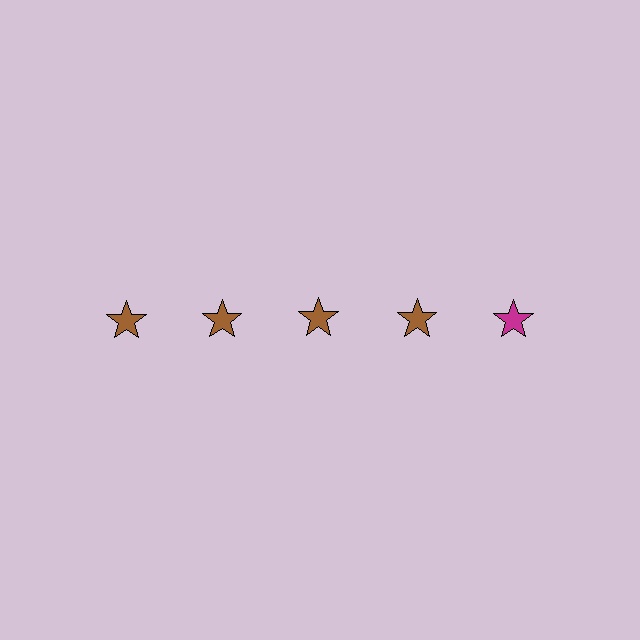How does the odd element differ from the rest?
It has a different color: magenta instead of brown.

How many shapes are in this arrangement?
There are 5 shapes arranged in a grid pattern.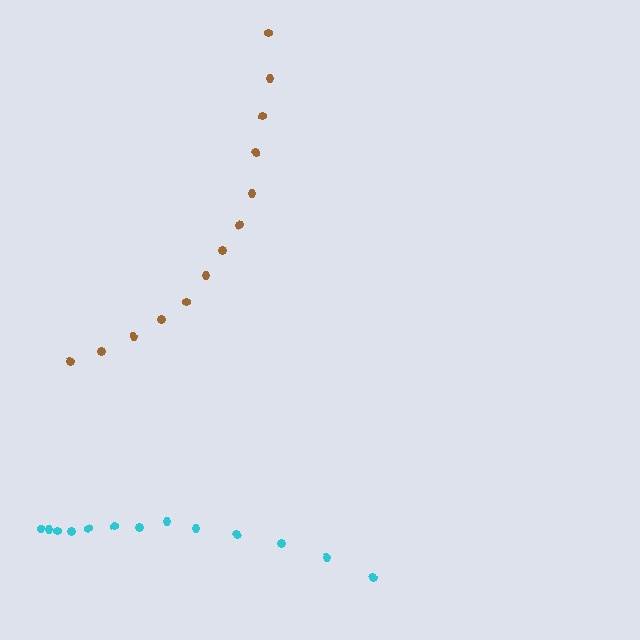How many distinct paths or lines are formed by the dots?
There are 2 distinct paths.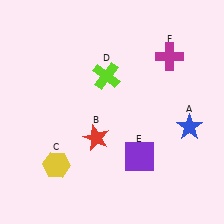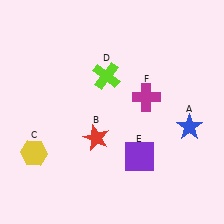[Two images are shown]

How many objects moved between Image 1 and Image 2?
2 objects moved between the two images.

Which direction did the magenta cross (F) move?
The magenta cross (F) moved down.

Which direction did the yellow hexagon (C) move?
The yellow hexagon (C) moved left.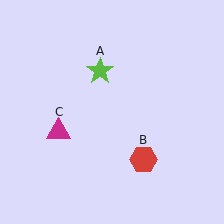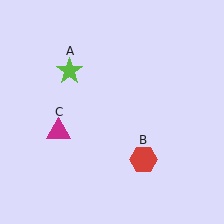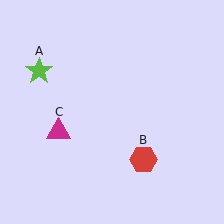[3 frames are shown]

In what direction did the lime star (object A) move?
The lime star (object A) moved left.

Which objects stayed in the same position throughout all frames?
Red hexagon (object B) and magenta triangle (object C) remained stationary.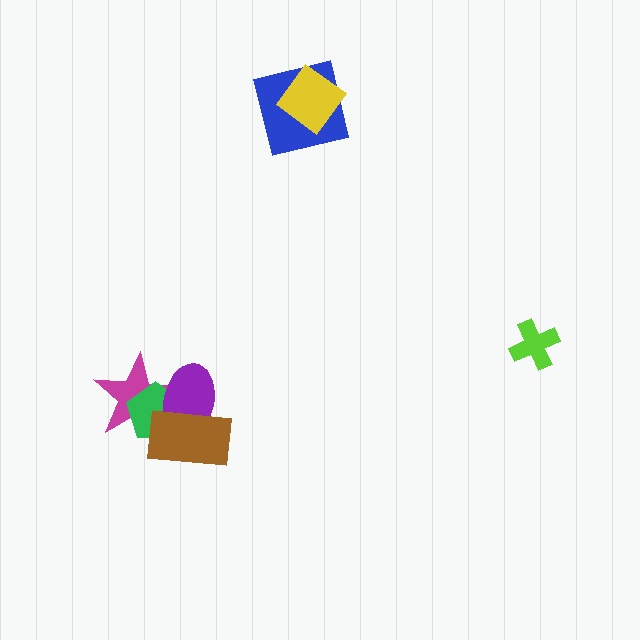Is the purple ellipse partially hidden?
Yes, it is partially covered by another shape.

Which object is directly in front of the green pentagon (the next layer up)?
The purple ellipse is directly in front of the green pentagon.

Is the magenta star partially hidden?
Yes, it is partially covered by another shape.